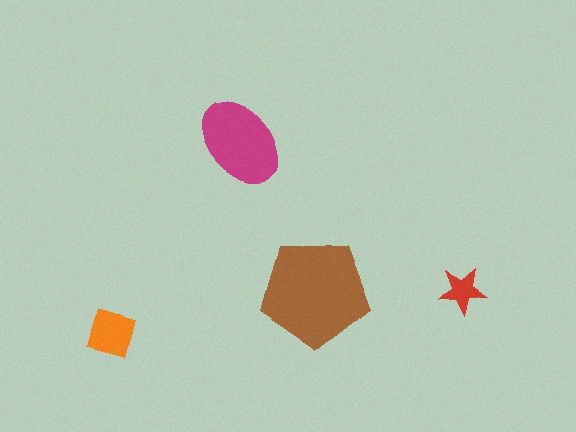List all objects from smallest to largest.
The red star, the orange square, the magenta ellipse, the brown pentagon.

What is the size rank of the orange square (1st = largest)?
3rd.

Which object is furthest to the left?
The orange square is leftmost.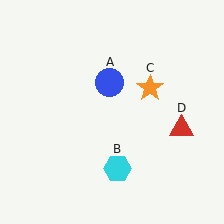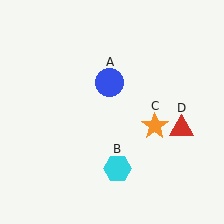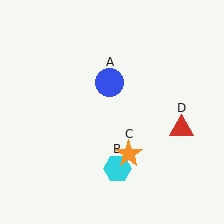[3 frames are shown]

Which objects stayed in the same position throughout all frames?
Blue circle (object A) and cyan hexagon (object B) and red triangle (object D) remained stationary.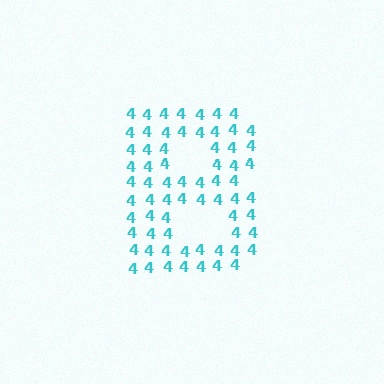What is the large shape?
The large shape is the letter B.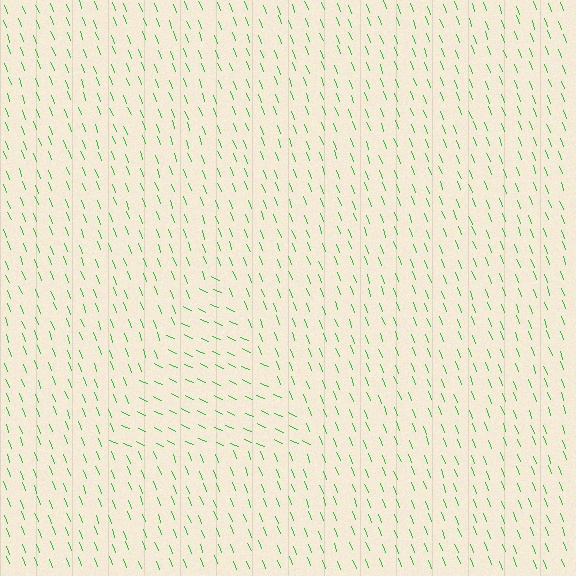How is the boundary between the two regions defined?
The boundary is defined purely by a change in line orientation (approximately 45 degrees difference). All lines are the same color and thickness.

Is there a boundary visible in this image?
Yes, there is a texture boundary formed by a change in line orientation.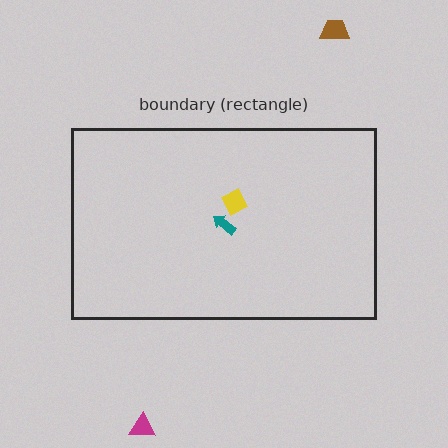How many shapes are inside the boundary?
2 inside, 2 outside.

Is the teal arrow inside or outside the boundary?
Inside.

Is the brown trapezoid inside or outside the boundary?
Outside.